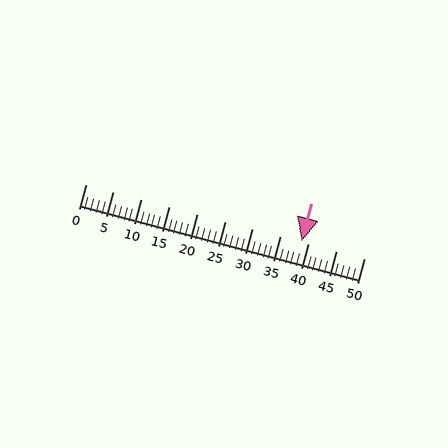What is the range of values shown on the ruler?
The ruler shows values from 0 to 50.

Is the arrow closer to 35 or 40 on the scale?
The arrow is closer to 40.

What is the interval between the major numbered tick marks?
The major tick marks are spaced 5 units apart.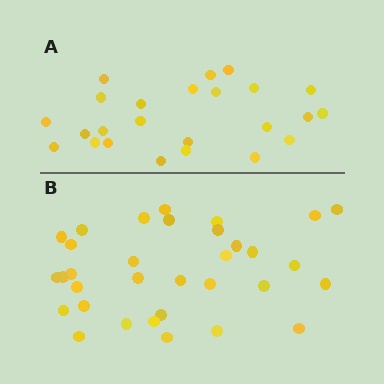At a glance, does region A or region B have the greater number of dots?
Region B (the bottom region) has more dots.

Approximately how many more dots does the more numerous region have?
Region B has roughly 8 or so more dots than region A.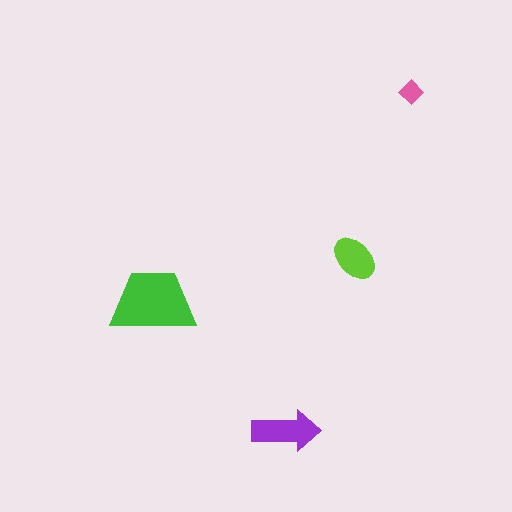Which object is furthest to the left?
The green trapezoid is leftmost.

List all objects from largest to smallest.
The green trapezoid, the purple arrow, the lime ellipse, the pink diamond.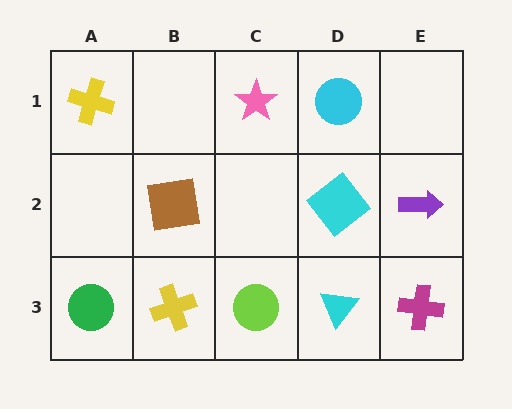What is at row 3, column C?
A lime circle.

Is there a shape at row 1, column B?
No, that cell is empty.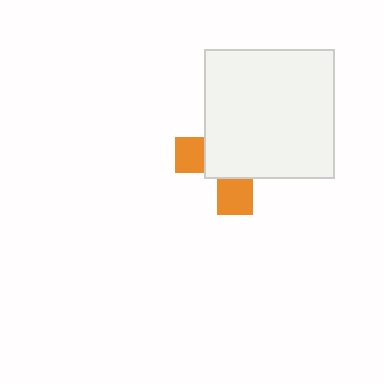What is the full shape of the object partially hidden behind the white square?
The partially hidden object is an orange cross.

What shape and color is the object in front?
The object in front is a white square.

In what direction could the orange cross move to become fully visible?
The orange cross could move toward the lower-left. That would shift it out from behind the white square entirely.